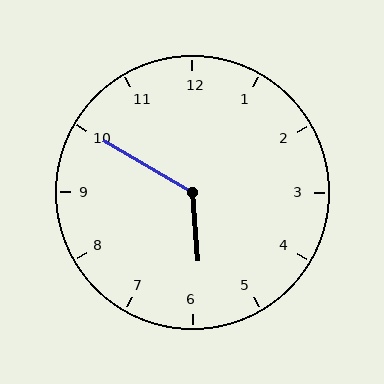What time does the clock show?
5:50.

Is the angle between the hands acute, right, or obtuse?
It is obtuse.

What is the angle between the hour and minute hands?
Approximately 125 degrees.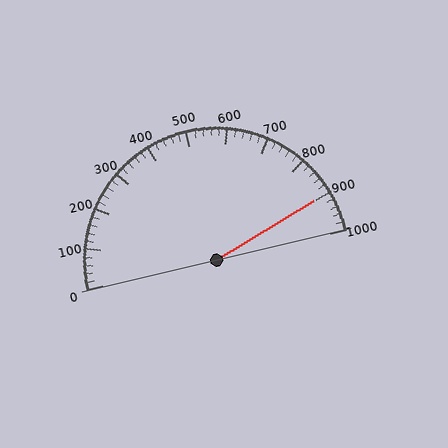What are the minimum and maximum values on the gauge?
The gauge ranges from 0 to 1000.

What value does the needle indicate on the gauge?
The needle indicates approximately 900.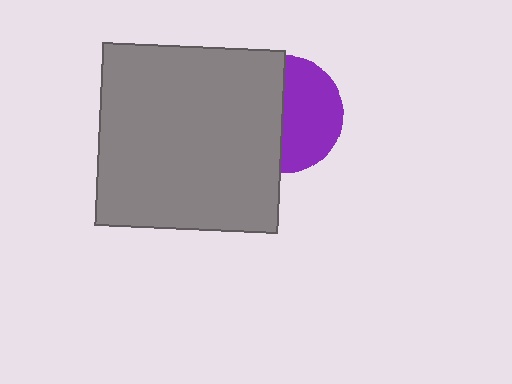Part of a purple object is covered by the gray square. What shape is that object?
It is a circle.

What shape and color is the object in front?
The object in front is a gray square.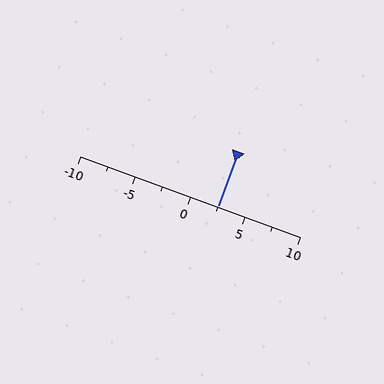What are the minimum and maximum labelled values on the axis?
The axis runs from -10 to 10.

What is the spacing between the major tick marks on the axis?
The major ticks are spaced 5 apart.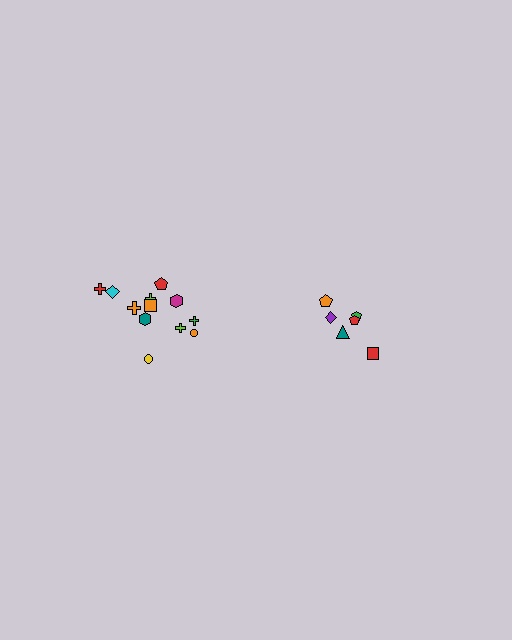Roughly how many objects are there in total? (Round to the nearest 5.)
Roughly 20 objects in total.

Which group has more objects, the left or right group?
The left group.